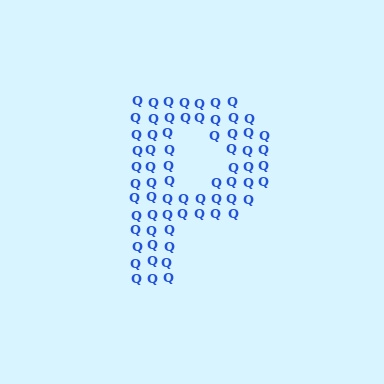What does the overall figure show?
The overall figure shows the letter P.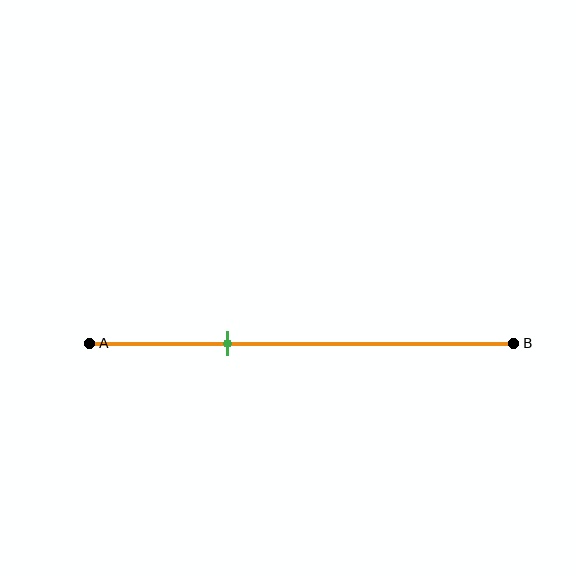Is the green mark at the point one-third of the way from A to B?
Yes, the mark is approximately at the one-third point.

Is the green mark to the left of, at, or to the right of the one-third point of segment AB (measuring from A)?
The green mark is approximately at the one-third point of segment AB.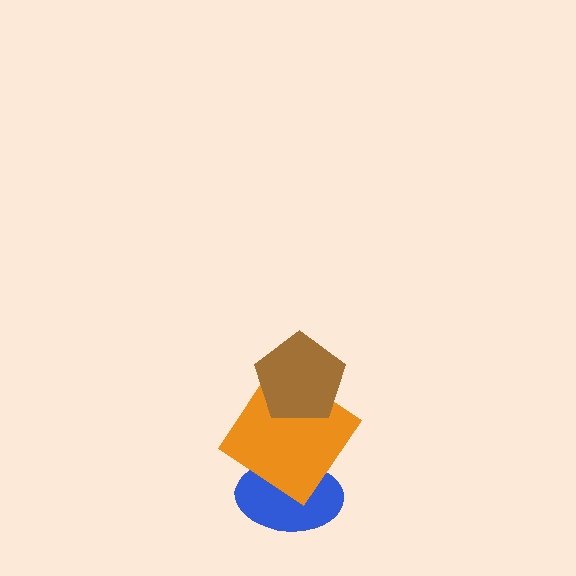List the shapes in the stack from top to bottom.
From top to bottom: the brown pentagon, the orange diamond, the blue ellipse.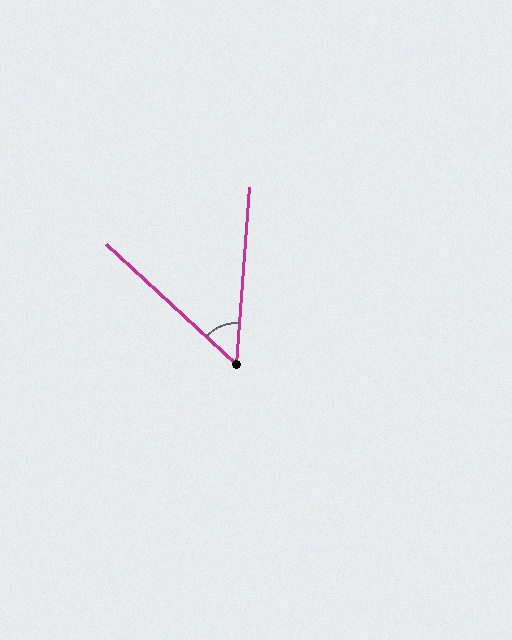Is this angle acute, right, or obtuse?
It is acute.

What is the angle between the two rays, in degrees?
Approximately 52 degrees.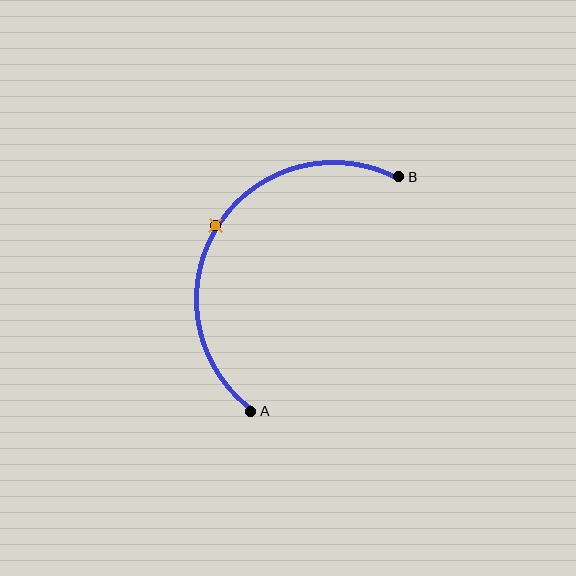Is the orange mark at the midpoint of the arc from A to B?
Yes. The orange mark lies on the arc at equal arc-length from both A and B — it is the arc midpoint.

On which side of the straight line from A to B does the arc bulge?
The arc bulges to the left of the straight line connecting A and B.